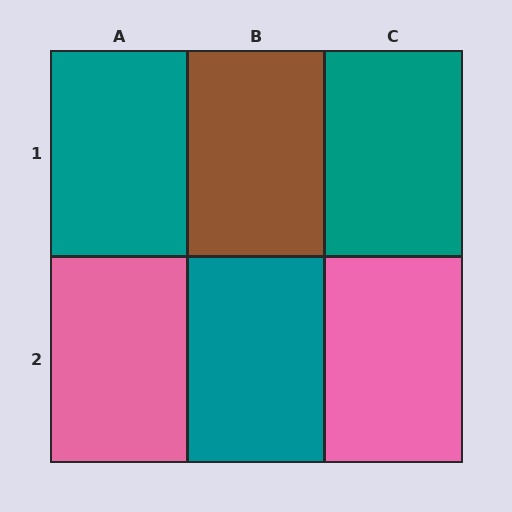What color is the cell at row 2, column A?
Pink.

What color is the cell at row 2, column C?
Pink.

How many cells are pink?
2 cells are pink.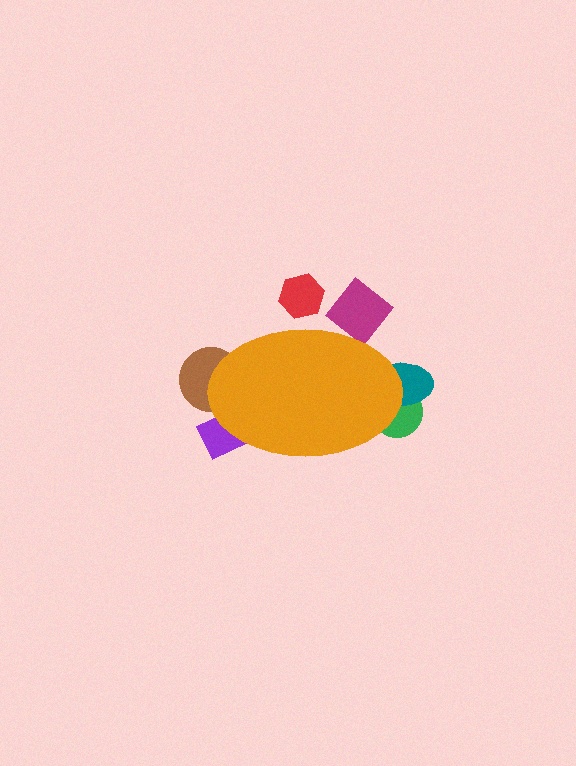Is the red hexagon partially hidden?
Yes, the red hexagon is partially hidden behind the orange ellipse.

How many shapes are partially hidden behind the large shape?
6 shapes are partially hidden.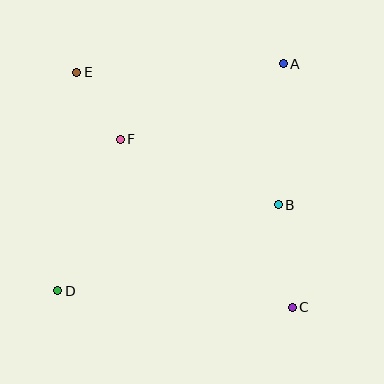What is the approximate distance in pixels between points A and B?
The distance between A and B is approximately 141 pixels.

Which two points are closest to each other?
Points E and F are closest to each other.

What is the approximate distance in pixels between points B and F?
The distance between B and F is approximately 171 pixels.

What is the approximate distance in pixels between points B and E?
The distance between B and E is approximately 241 pixels.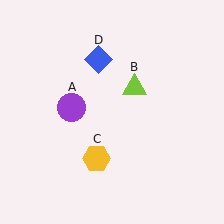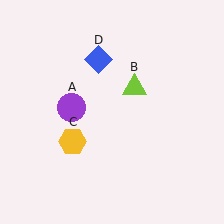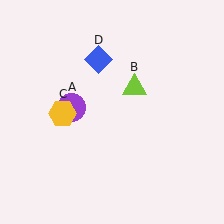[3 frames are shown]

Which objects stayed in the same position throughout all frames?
Purple circle (object A) and lime triangle (object B) and blue diamond (object D) remained stationary.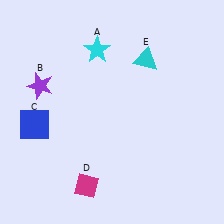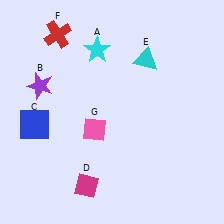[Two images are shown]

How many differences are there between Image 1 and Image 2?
There are 2 differences between the two images.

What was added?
A red cross (F), a pink diamond (G) were added in Image 2.